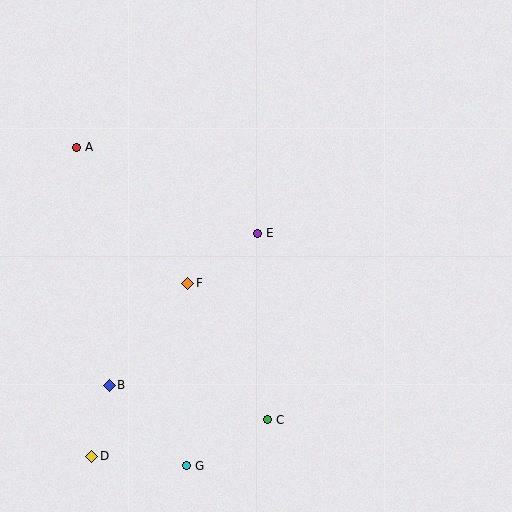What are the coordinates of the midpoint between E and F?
The midpoint between E and F is at (223, 258).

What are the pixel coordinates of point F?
Point F is at (188, 283).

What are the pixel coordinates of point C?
Point C is at (268, 420).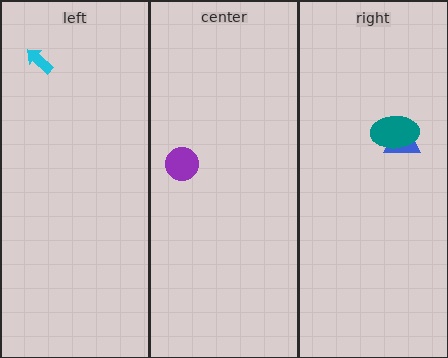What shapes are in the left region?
The cyan arrow.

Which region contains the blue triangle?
The right region.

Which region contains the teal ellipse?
The right region.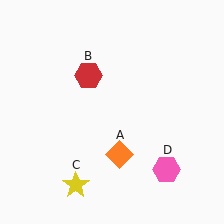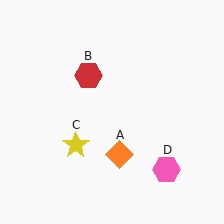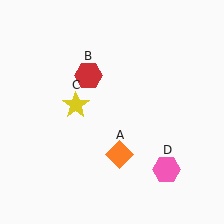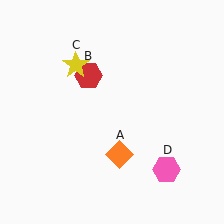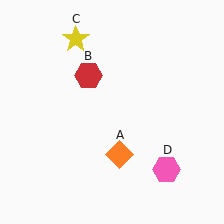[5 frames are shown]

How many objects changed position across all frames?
1 object changed position: yellow star (object C).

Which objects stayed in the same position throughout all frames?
Orange diamond (object A) and red hexagon (object B) and pink hexagon (object D) remained stationary.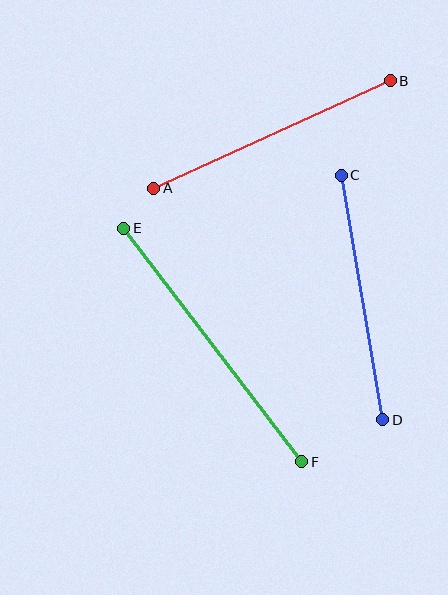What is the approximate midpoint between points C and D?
The midpoint is at approximately (362, 297) pixels.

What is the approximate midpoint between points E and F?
The midpoint is at approximately (213, 345) pixels.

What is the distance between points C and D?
The distance is approximately 248 pixels.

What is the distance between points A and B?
The distance is approximately 259 pixels.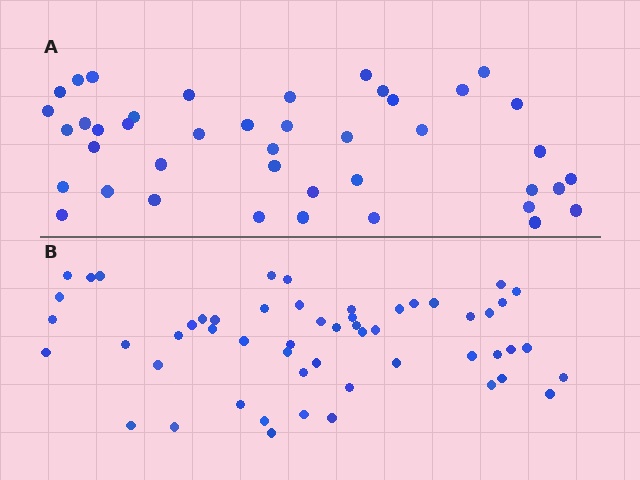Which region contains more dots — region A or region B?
Region B (the bottom region) has more dots.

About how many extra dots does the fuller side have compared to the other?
Region B has roughly 12 or so more dots than region A.